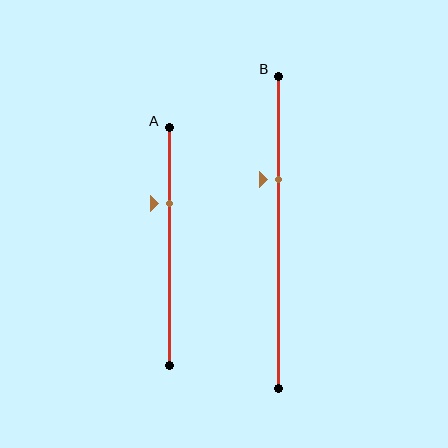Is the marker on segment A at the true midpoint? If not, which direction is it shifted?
No, the marker on segment A is shifted upward by about 18% of the segment length.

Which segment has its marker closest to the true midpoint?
Segment B has its marker closest to the true midpoint.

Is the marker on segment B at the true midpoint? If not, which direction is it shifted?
No, the marker on segment B is shifted upward by about 17% of the segment length.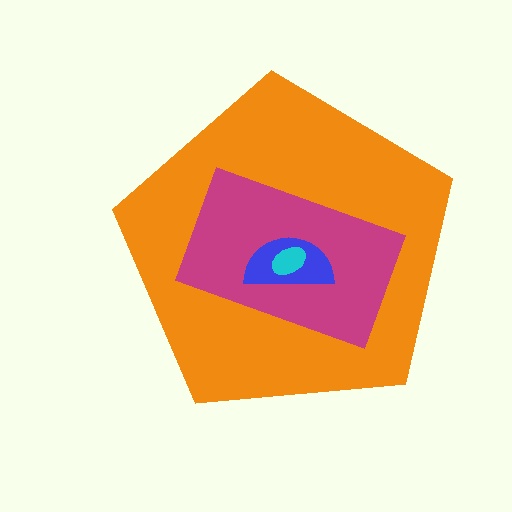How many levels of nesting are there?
4.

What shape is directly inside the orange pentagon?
The magenta rectangle.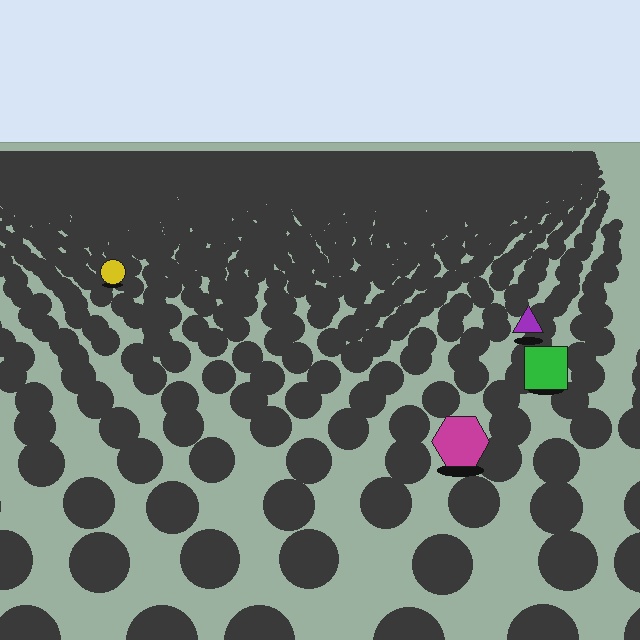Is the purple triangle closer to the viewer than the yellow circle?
Yes. The purple triangle is closer — you can tell from the texture gradient: the ground texture is coarser near it.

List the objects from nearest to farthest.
From nearest to farthest: the magenta hexagon, the green square, the purple triangle, the yellow circle.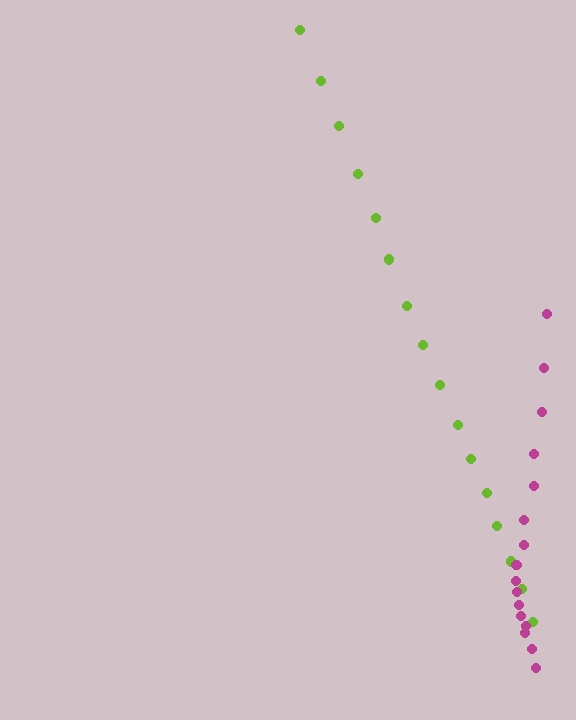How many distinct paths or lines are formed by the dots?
There are 2 distinct paths.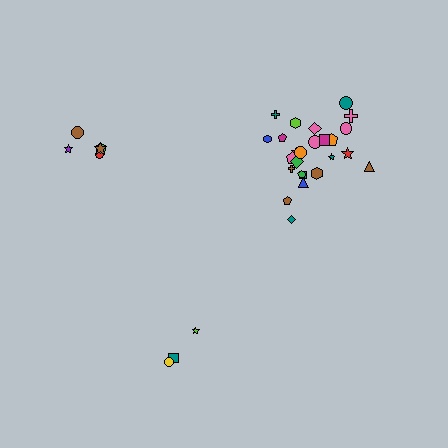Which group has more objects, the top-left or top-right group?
The top-right group.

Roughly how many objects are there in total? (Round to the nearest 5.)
Roughly 35 objects in total.